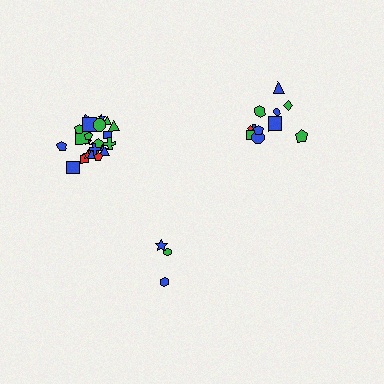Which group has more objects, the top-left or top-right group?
The top-left group.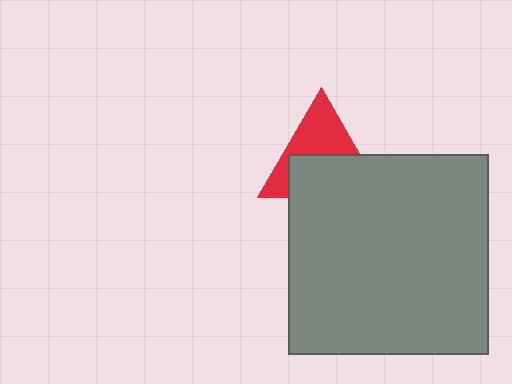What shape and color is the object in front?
The object in front is a gray square.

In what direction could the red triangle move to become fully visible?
The red triangle could move up. That would shift it out from behind the gray square entirely.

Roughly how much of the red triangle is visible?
About half of it is visible (roughly 47%).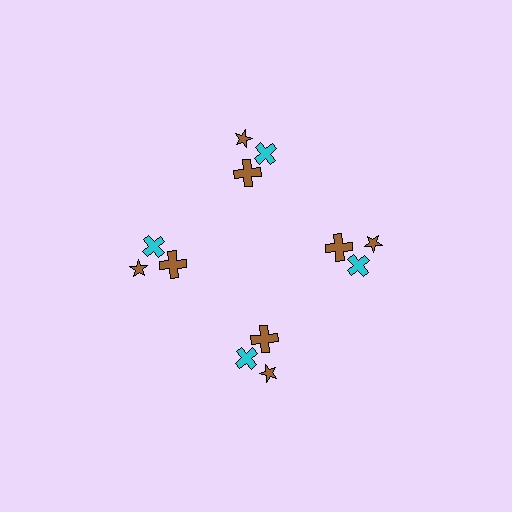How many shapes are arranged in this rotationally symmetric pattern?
There are 12 shapes, arranged in 4 groups of 3.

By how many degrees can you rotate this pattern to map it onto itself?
The pattern maps onto itself every 90 degrees of rotation.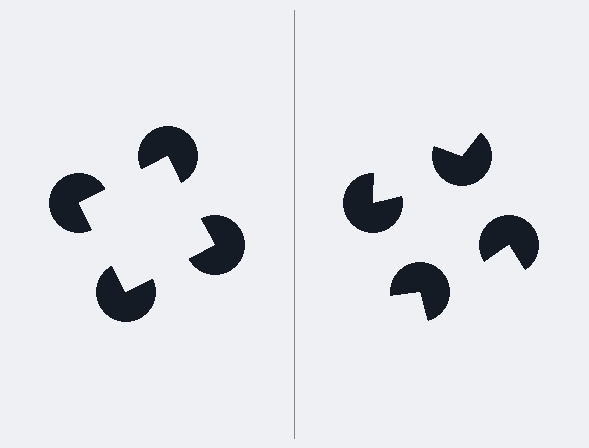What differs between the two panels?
The pac-man discs are positioned identically on both sides; only the wedge orientations differ. On the left they align to a square; on the right they are misaligned.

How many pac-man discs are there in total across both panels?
8 — 4 on each side.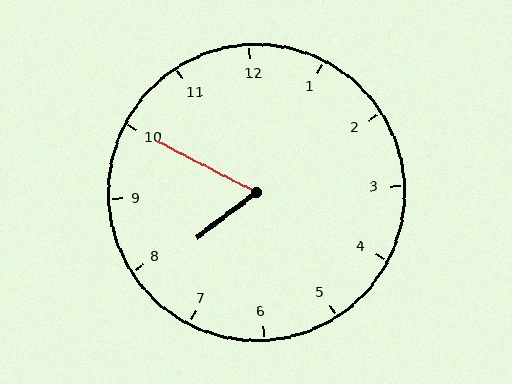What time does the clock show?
7:50.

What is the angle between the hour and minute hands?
Approximately 65 degrees.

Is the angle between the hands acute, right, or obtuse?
It is acute.